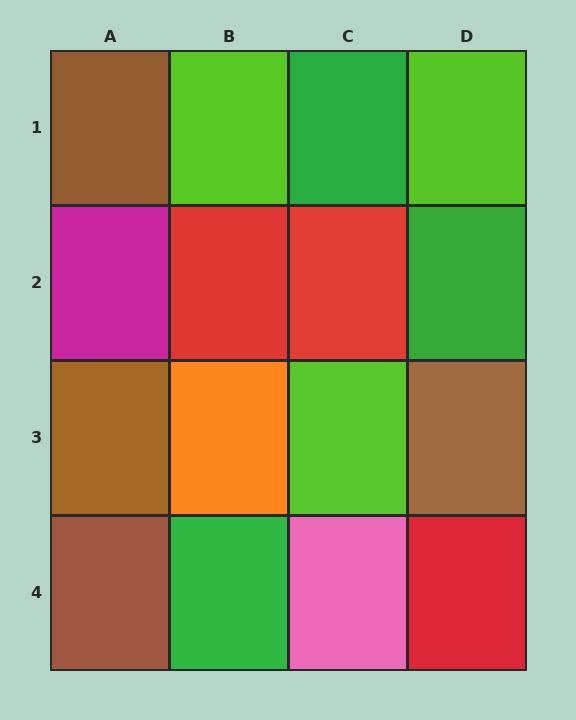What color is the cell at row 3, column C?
Lime.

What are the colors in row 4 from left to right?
Brown, green, pink, red.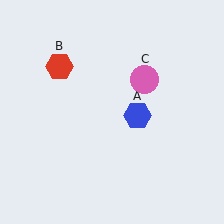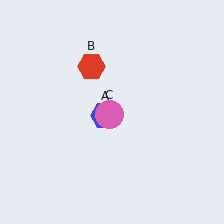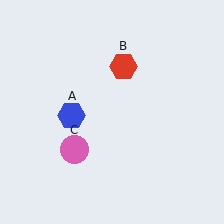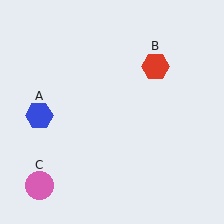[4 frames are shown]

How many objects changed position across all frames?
3 objects changed position: blue hexagon (object A), red hexagon (object B), pink circle (object C).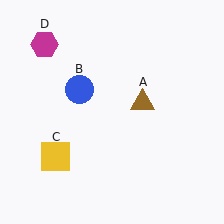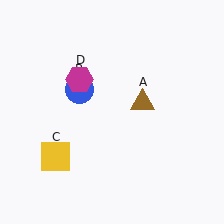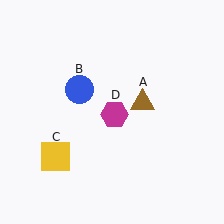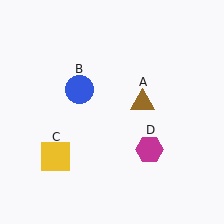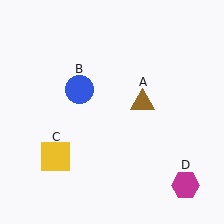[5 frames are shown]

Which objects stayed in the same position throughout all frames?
Brown triangle (object A) and blue circle (object B) and yellow square (object C) remained stationary.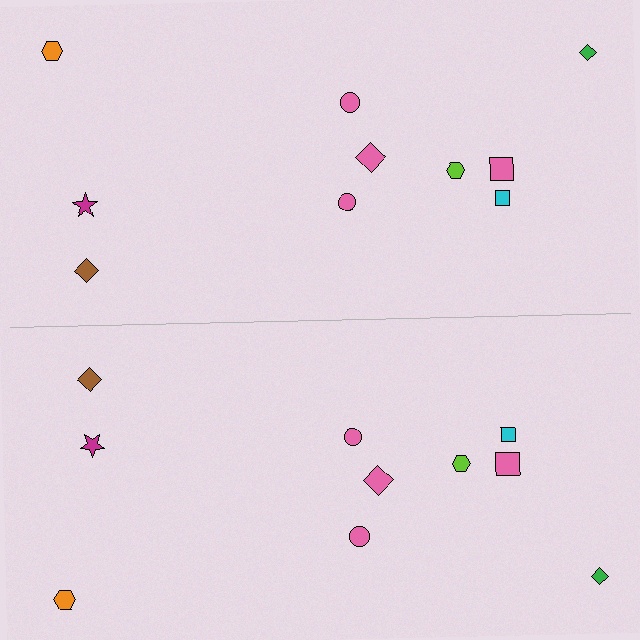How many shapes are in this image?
There are 20 shapes in this image.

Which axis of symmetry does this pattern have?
The pattern has a horizontal axis of symmetry running through the center of the image.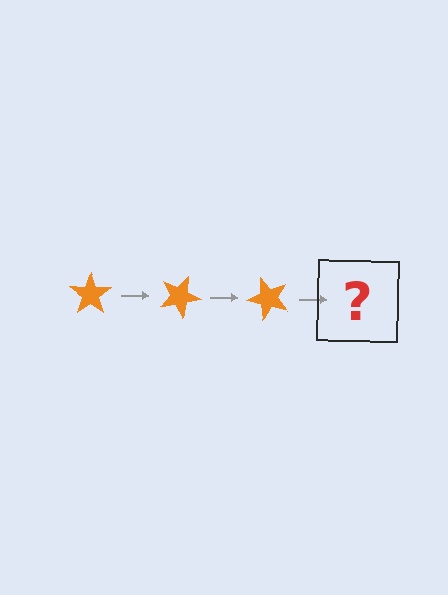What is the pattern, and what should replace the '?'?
The pattern is that the star rotates 25 degrees each step. The '?' should be an orange star rotated 75 degrees.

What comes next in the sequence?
The next element should be an orange star rotated 75 degrees.